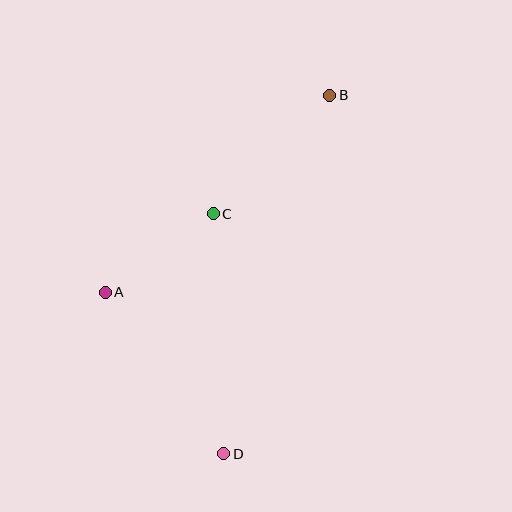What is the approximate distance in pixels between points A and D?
The distance between A and D is approximately 201 pixels.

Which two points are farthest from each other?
Points B and D are farthest from each other.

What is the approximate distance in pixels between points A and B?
The distance between A and B is approximately 299 pixels.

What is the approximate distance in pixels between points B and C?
The distance between B and C is approximately 166 pixels.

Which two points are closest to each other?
Points A and C are closest to each other.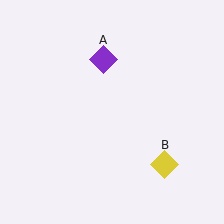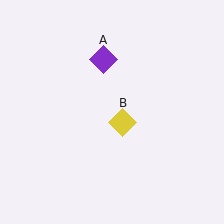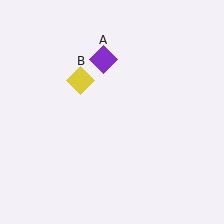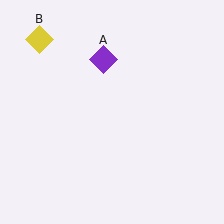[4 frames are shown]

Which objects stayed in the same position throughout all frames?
Purple diamond (object A) remained stationary.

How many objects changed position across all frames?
1 object changed position: yellow diamond (object B).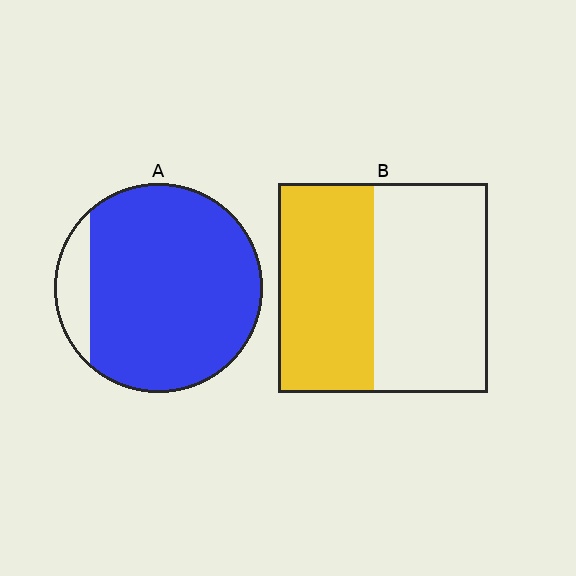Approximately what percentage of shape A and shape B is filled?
A is approximately 90% and B is approximately 45%.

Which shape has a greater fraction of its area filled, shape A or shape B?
Shape A.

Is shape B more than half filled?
No.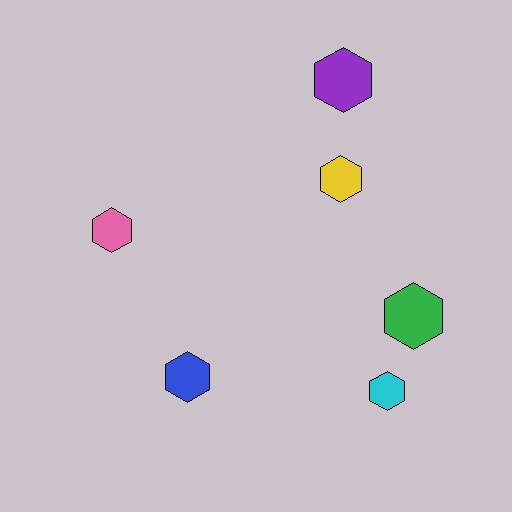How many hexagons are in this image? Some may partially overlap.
There are 6 hexagons.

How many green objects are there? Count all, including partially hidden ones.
There is 1 green object.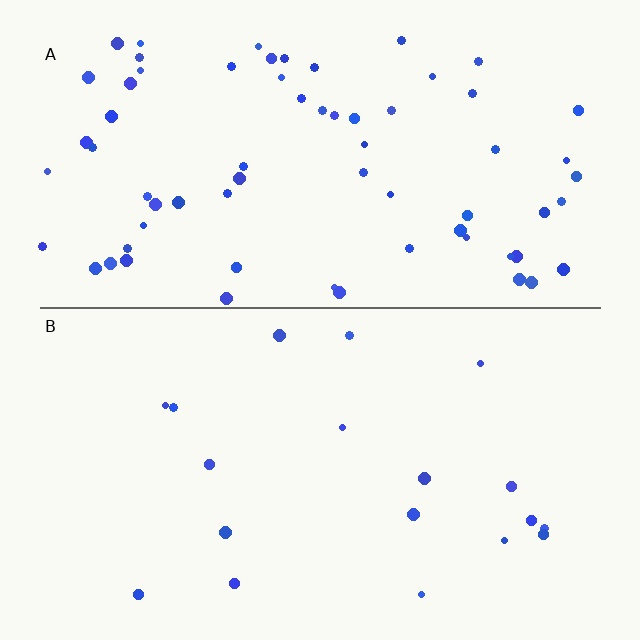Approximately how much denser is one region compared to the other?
Approximately 3.6× — region A over region B.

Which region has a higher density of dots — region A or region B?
A (the top).